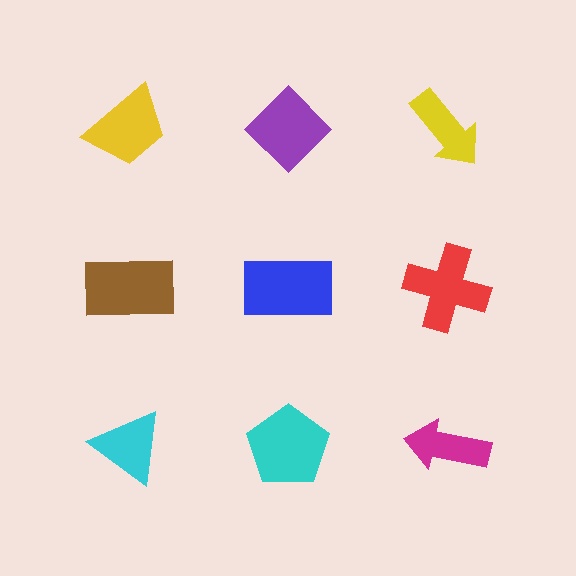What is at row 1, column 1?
A yellow trapezoid.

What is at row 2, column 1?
A brown rectangle.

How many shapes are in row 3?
3 shapes.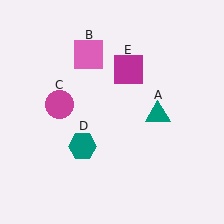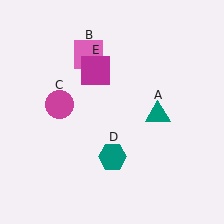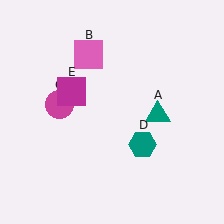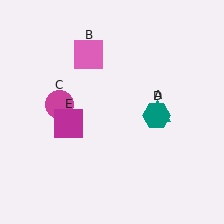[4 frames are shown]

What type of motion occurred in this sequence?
The teal hexagon (object D), magenta square (object E) rotated counterclockwise around the center of the scene.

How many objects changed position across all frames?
2 objects changed position: teal hexagon (object D), magenta square (object E).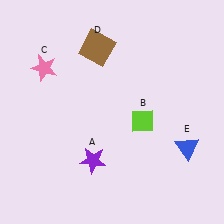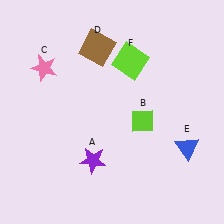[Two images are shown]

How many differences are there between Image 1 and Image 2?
There is 1 difference between the two images.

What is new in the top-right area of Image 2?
A lime square (F) was added in the top-right area of Image 2.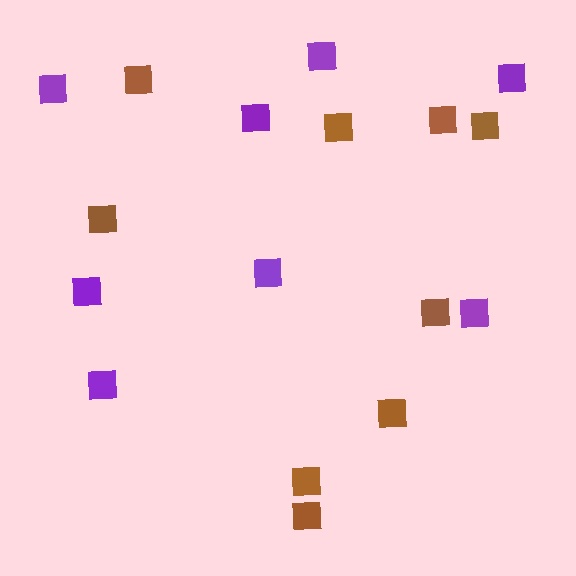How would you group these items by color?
There are 2 groups: one group of brown squares (9) and one group of purple squares (8).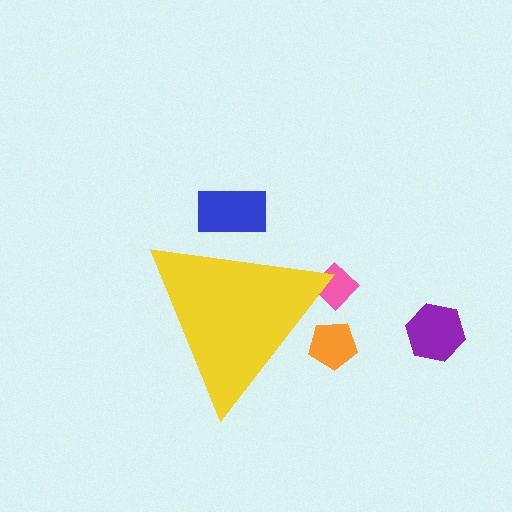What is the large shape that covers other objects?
A yellow triangle.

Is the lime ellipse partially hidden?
Yes, the lime ellipse is partially hidden behind the yellow triangle.